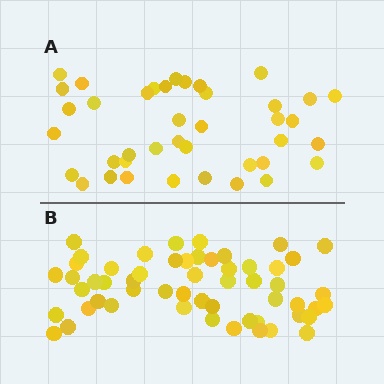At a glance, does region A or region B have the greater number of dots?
Region B (the bottom region) has more dots.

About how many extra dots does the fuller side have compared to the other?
Region B has approximately 15 more dots than region A.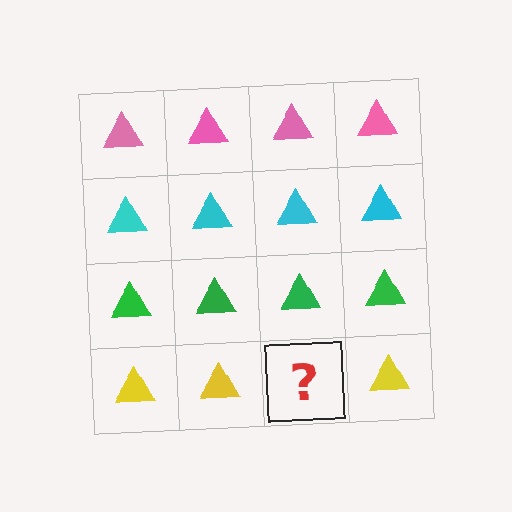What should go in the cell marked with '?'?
The missing cell should contain a yellow triangle.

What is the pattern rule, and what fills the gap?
The rule is that each row has a consistent color. The gap should be filled with a yellow triangle.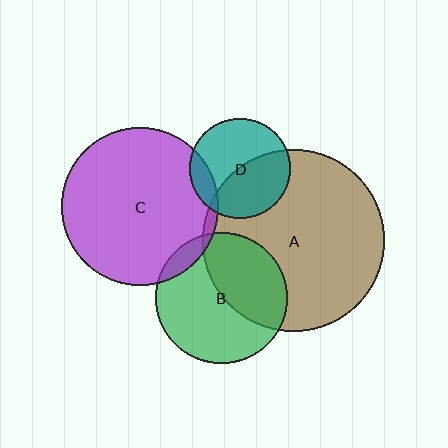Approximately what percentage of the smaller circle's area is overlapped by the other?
Approximately 40%.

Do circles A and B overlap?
Yes.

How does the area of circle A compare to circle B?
Approximately 1.9 times.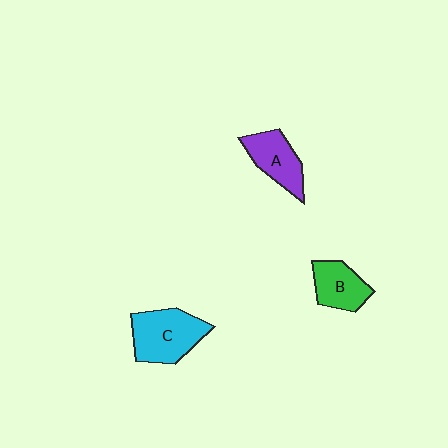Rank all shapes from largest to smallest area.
From largest to smallest: C (cyan), A (purple), B (green).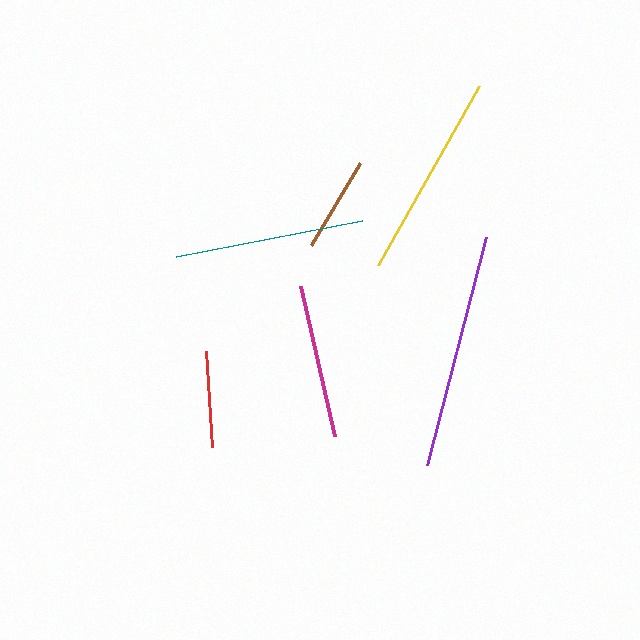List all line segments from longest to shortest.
From longest to shortest: purple, yellow, teal, magenta, red, brown.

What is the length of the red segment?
The red segment is approximately 97 pixels long.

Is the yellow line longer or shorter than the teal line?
The yellow line is longer than the teal line.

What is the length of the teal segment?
The teal segment is approximately 189 pixels long.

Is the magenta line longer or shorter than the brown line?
The magenta line is longer than the brown line.